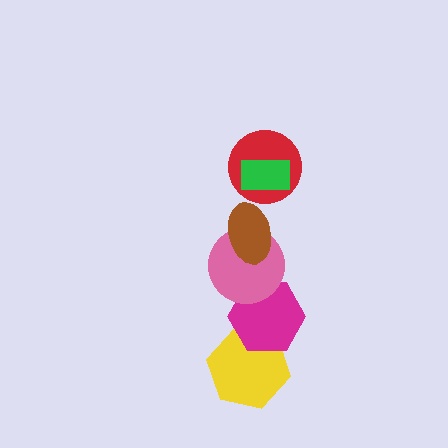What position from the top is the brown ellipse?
The brown ellipse is 3rd from the top.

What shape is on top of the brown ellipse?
The red circle is on top of the brown ellipse.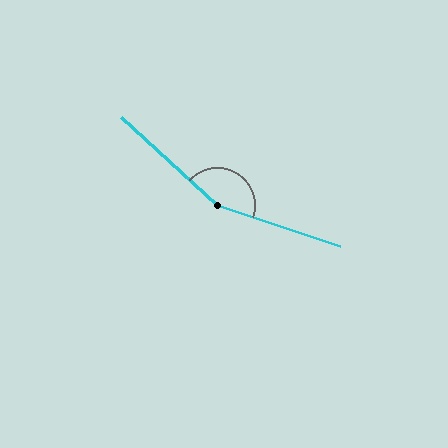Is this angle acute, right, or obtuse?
It is obtuse.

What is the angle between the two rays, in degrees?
Approximately 156 degrees.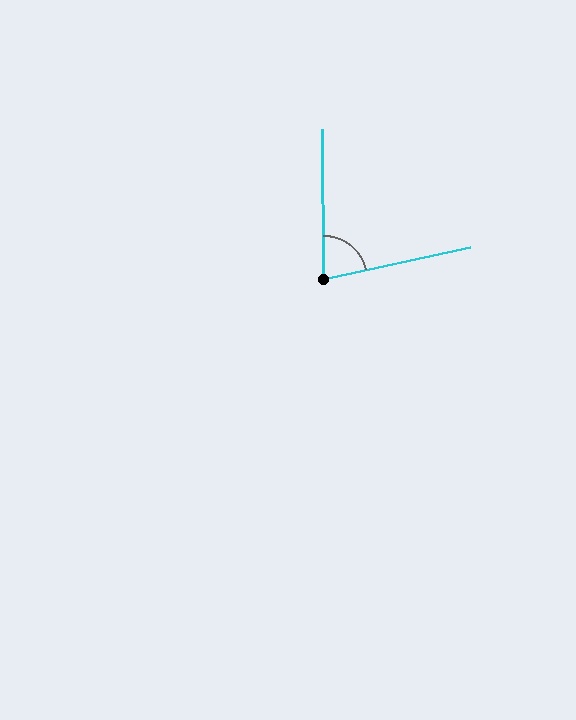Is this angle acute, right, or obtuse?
It is acute.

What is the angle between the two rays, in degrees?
Approximately 78 degrees.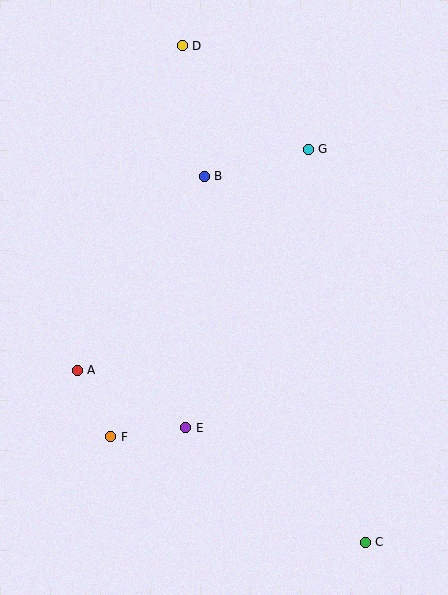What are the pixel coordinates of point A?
Point A is at (77, 370).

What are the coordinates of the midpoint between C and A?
The midpoint between C and A is at (221, 456).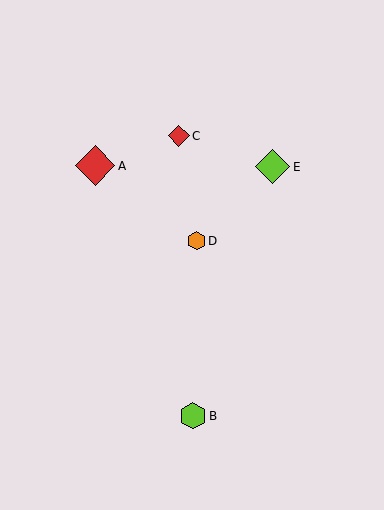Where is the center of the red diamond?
The center of the red diamond is at (95, 166).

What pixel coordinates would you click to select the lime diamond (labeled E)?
Click at (273, 167) to select the lime diamond E.